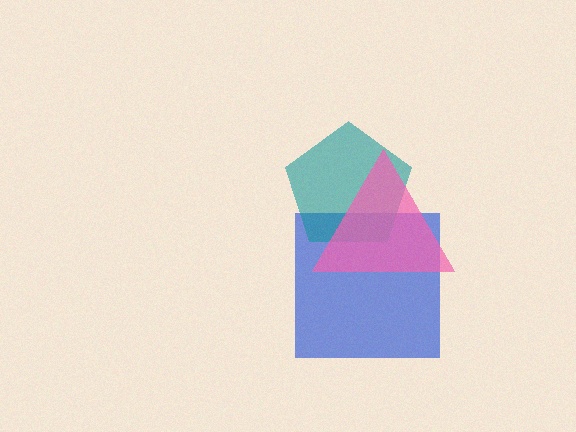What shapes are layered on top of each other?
The layered shapes are: a blue square, a teal pentagon, a pink triangle.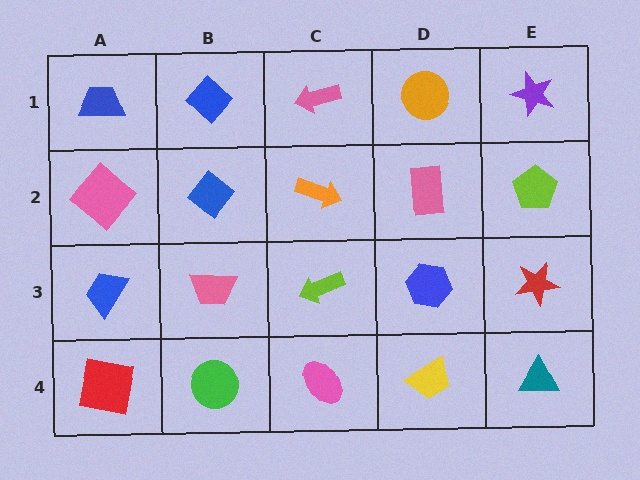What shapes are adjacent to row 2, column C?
A pink arrow (row 1, column C), a lime arrow (row 3, column C), a blue diamond (row 2, column B), a pink rectangle (row 2, column D).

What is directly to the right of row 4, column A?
A green circle.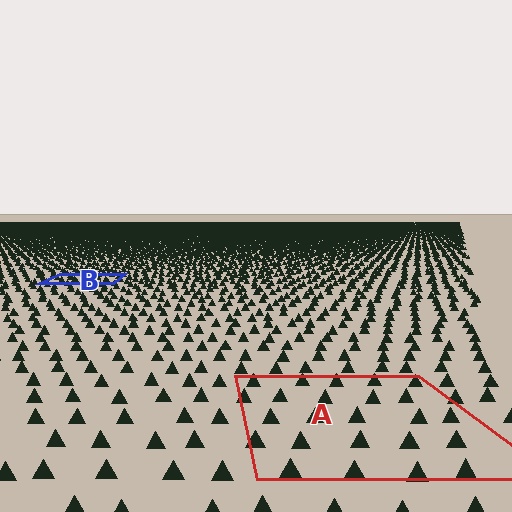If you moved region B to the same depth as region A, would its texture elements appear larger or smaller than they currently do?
They would appear larger. At a closer depth, the same texture elements are projected at a bigger on-screen size.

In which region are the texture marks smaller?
The texture marks are smaller in region B, because it is farther away.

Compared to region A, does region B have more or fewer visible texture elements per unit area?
Region B has more texture elements per unit area — they are packed more densely because it is farther away.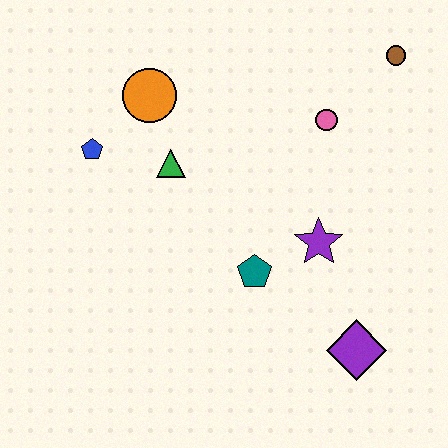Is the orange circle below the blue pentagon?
No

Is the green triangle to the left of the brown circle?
Yes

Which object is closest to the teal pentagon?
The purple star is closest to the teal pentagon.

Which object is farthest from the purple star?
The blue pentagon is farthest from the purple star.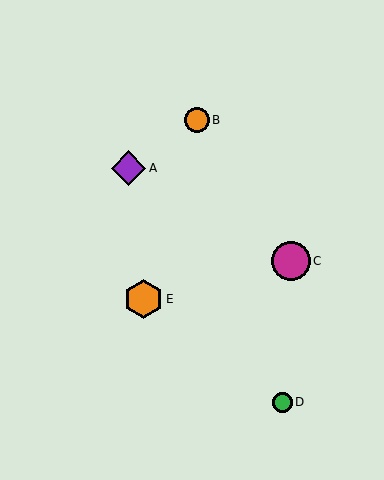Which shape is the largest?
The magenta circle (labeled C) is the largest.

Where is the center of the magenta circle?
The center of the magenta circle is at (291, 261).